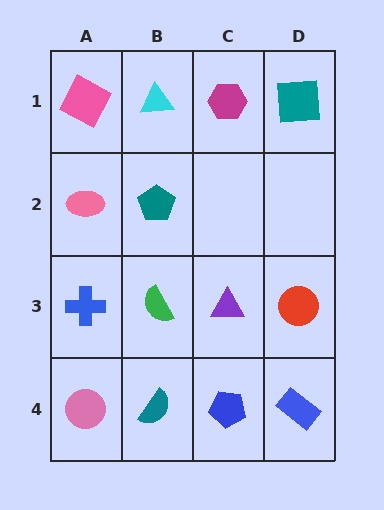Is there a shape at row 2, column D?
No, that cell is empty.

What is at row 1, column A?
A pink square.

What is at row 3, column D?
A red circle.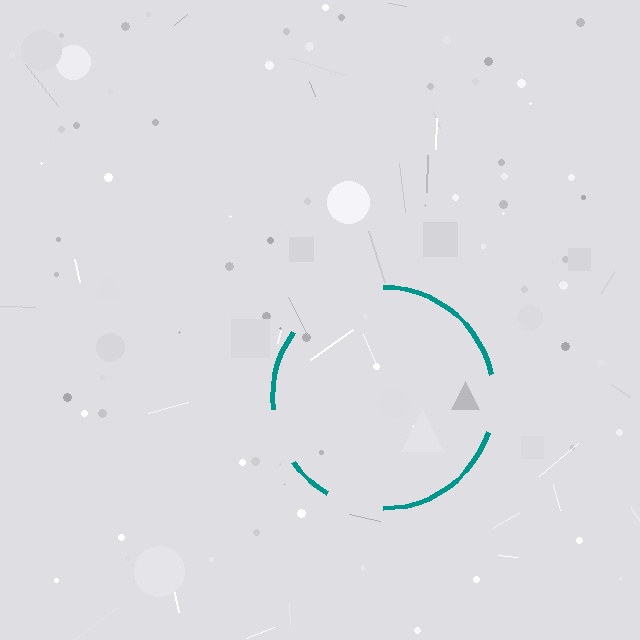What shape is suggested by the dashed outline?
The dashed outline suggests a circle.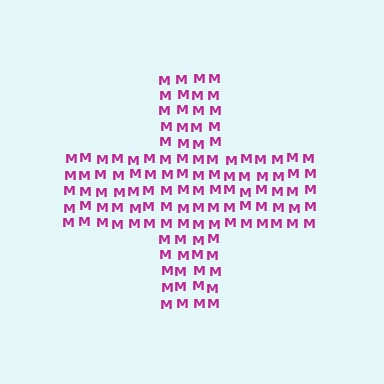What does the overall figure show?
The overall figure shows a cross.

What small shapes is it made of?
It is made of small letter M's.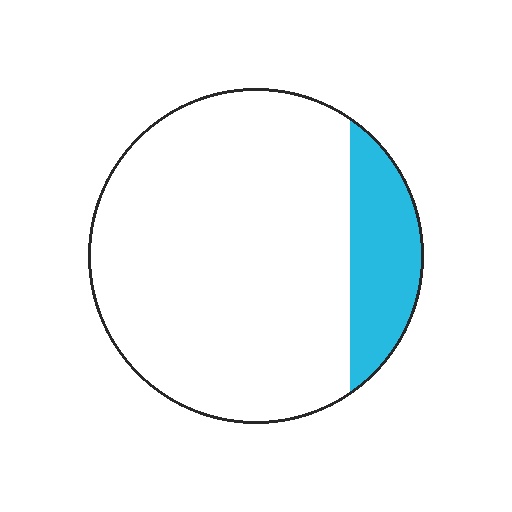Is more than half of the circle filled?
No.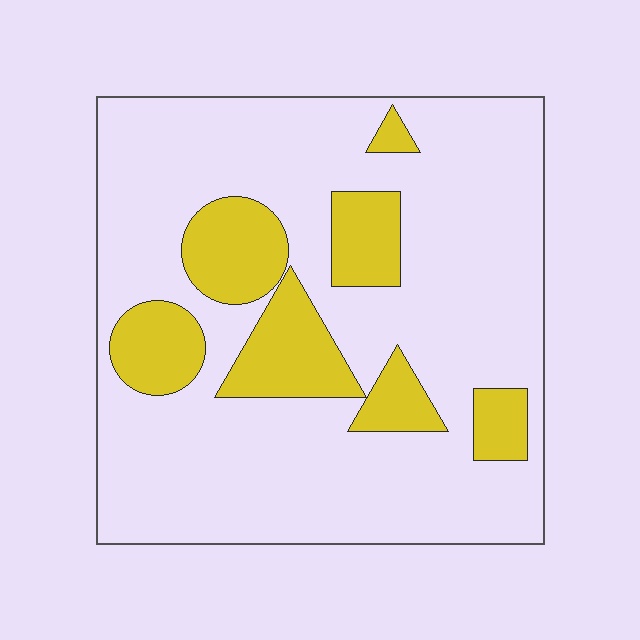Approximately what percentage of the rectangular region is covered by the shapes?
Approximately 20%.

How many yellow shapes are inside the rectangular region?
7.